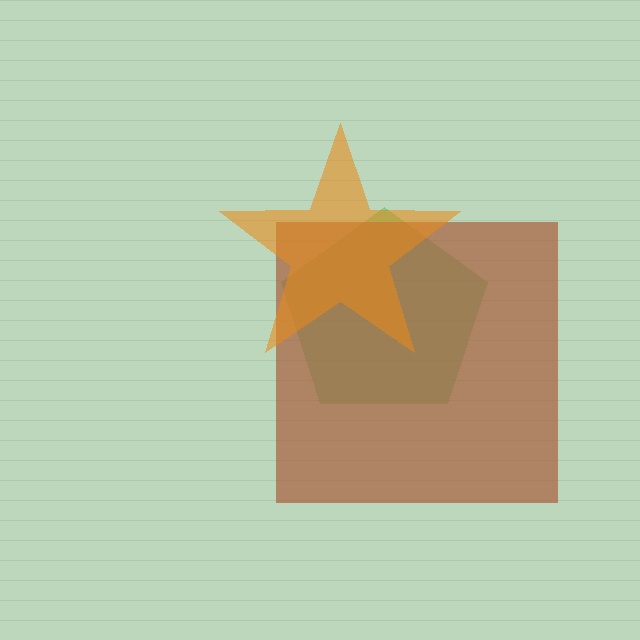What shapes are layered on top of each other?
The layered shapes are: a green pentagon, a brown square, an orange star.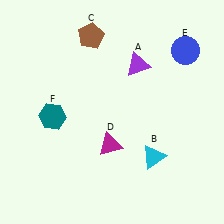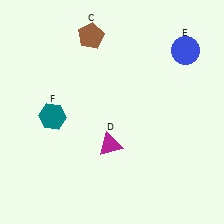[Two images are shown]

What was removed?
The purple triangle (A), the cyan triangle (B) were removed in Image 2.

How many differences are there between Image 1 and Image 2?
There are 2 differences between the two images.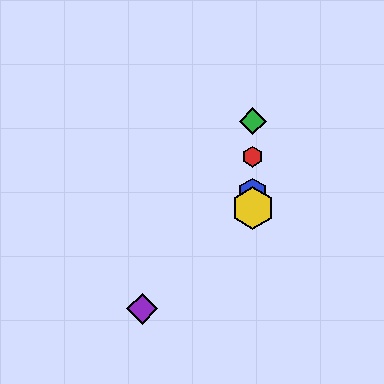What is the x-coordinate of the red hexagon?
The red hexagon is at x≈253.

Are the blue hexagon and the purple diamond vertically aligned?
No, the blue hexagon is at x≈253 and the purple diamond is at x≈142.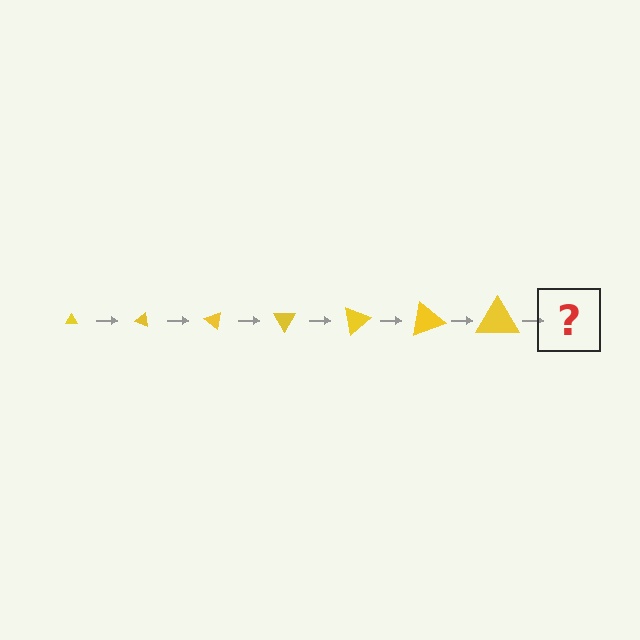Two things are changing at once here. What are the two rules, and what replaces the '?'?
The two rules are that the triangle grows larger each step and it rotates 20 degrees each step. The '?' should be a triangle, larger than the previous one and rotated 140 degrees from the start.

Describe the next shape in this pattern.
It should be a triangle, larger than the previous one and rotated 140 degrees from the start.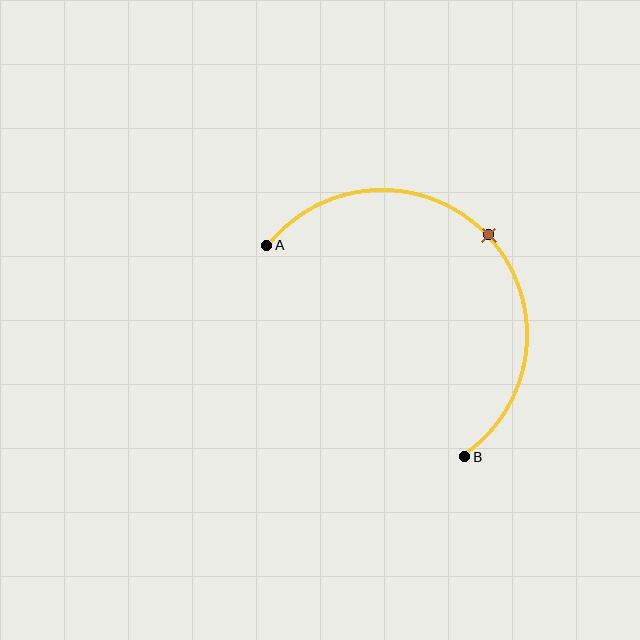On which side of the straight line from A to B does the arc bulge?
The arc bulges above and to the right of the straight line connecting A and B.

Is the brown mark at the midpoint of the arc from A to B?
Yes. The brown mark lies on the arc at equal arc-length from both A and B — it is the arc midpoint.